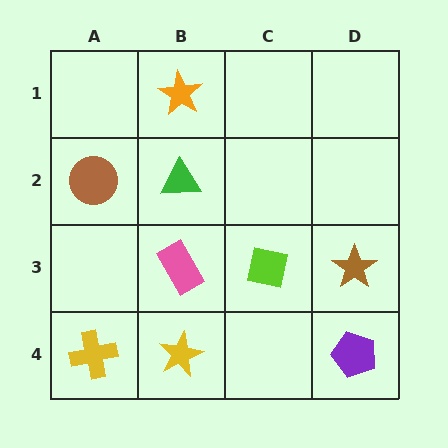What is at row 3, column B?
A pink rectangle.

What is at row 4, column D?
A purple pentagon.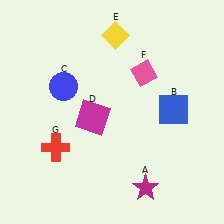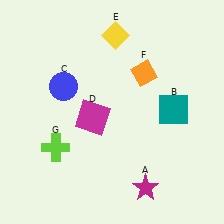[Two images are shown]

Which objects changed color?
B changed from blue to teal. F changed from pink to orange. G changed from red to lime.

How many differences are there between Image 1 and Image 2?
There are 3 differences between the two images.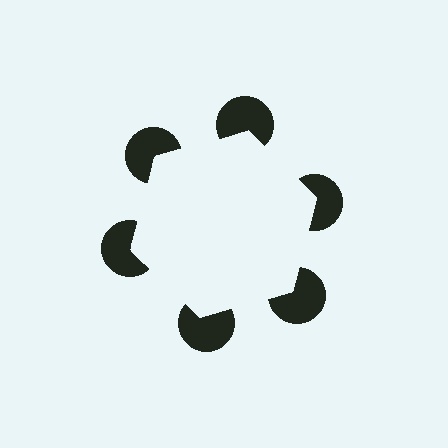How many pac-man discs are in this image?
There are 6 — one at each vertex of the illusory hexagon.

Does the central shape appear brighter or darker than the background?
It typically appears slightly brighter than the background, even though no actual brightness change is drawn.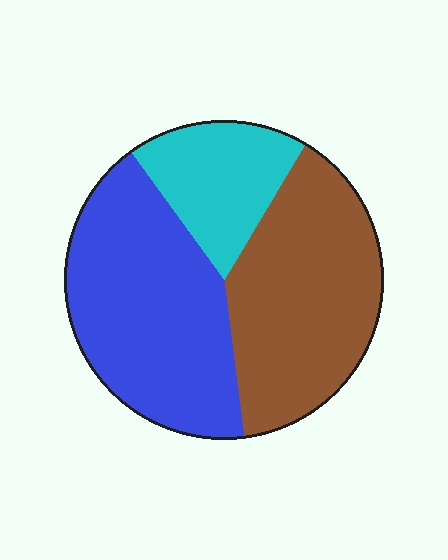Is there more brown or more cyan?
Brown.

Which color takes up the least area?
Cyan, at roughly 20%.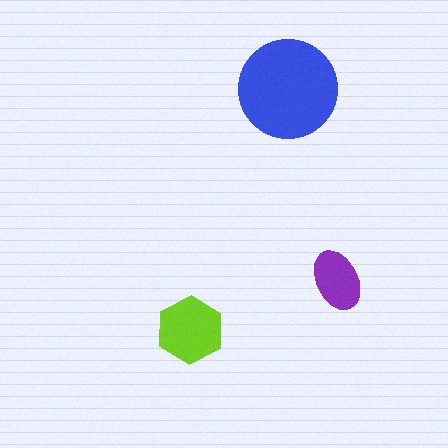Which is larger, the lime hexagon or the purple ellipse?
The lime hexagon.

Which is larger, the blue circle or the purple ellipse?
The blue circle.